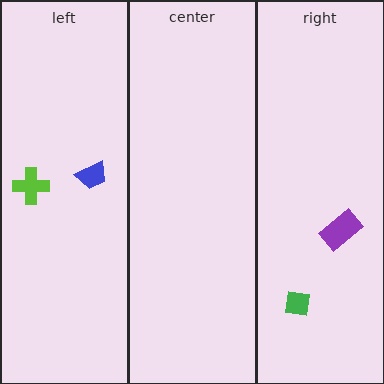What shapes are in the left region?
The blue trapezoid, the lime cross.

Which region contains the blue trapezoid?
The left region.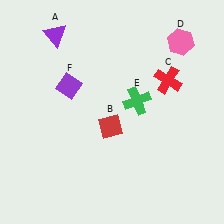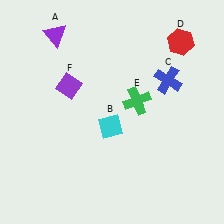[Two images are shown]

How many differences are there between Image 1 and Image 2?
There are 3 differences between the two images.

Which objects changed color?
B changed from red to cyan. C changed from red to blue. D changed from pink to red.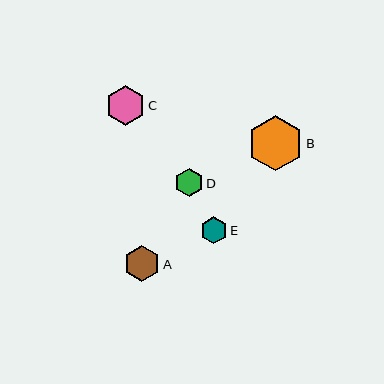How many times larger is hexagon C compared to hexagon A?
Hexagon C is approximately 1.1 times the size of hexagon A.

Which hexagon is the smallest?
Hexagon E is the smallest with a size of approximately 27 pixels.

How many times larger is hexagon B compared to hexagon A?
Hexagon B is approximately 1.6 times the size of hexagon A.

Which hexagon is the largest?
Hexagon B is the largest with a size of approximately 55 pixels.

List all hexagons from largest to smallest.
From largest to smallest: B, C, A, D, E.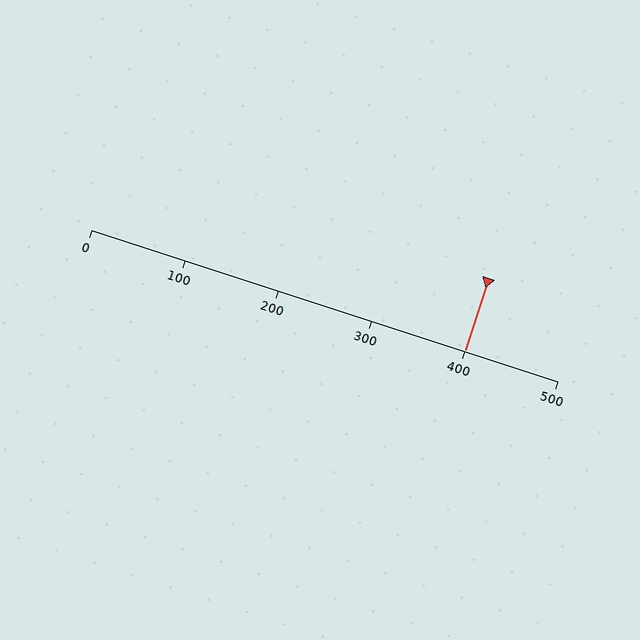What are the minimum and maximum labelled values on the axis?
The axis runs from 0 to 500.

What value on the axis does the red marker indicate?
The marker indicates approximately 400.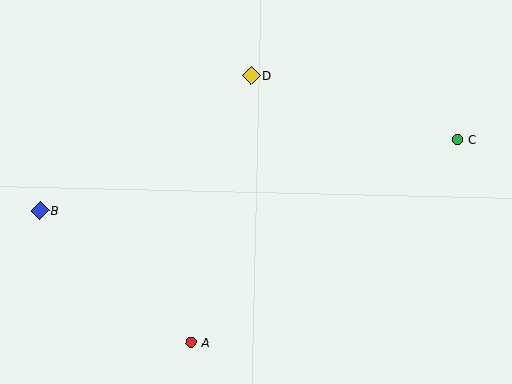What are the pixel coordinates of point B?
Point B is at (40, 211).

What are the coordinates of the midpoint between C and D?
The midpoint between C and D is at (354, 108).